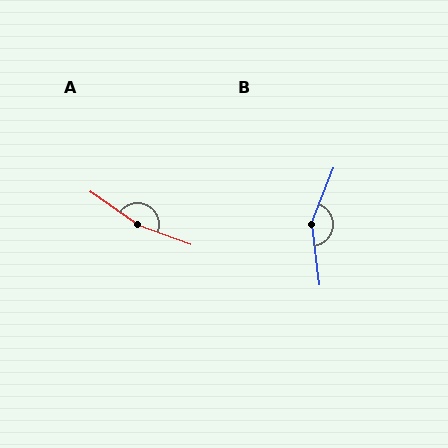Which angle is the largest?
A, at approximately 165 degrees.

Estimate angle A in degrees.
Approximately 165 degrees.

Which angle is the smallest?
B, at approximately 151 degrees.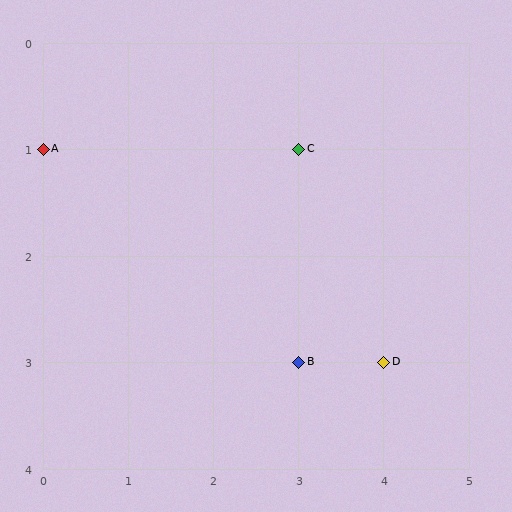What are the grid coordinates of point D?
Point D is at grid coordinates (4, 3).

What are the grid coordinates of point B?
Point B is at grid coordinates (3, 3).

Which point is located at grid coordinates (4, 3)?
Point D is at (4, 3).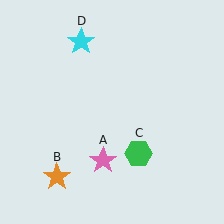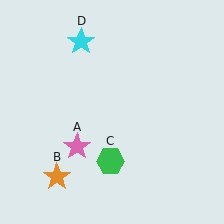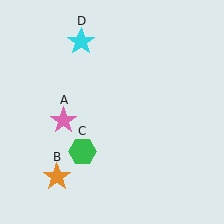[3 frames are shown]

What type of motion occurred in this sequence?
The pink star (object A), green hexagon (object C) rotated clockwise around the center of the scene.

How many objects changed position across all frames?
2 objects changed position: pink star (object A), green hexagon (object C).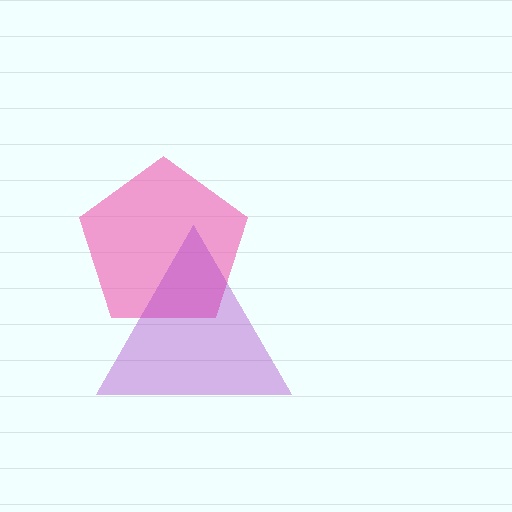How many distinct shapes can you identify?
There are 2 distinct shapes: a pink pentagon, a purple triangle.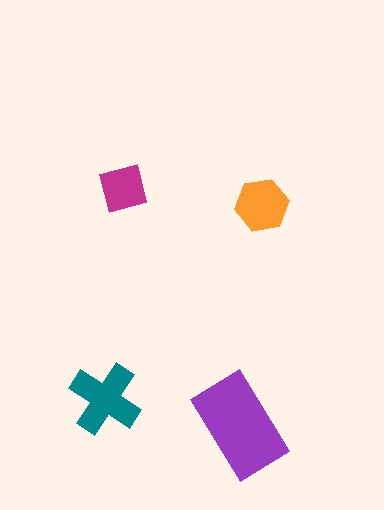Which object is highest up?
The magenta square is topmost.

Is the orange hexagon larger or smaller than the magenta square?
Larger.